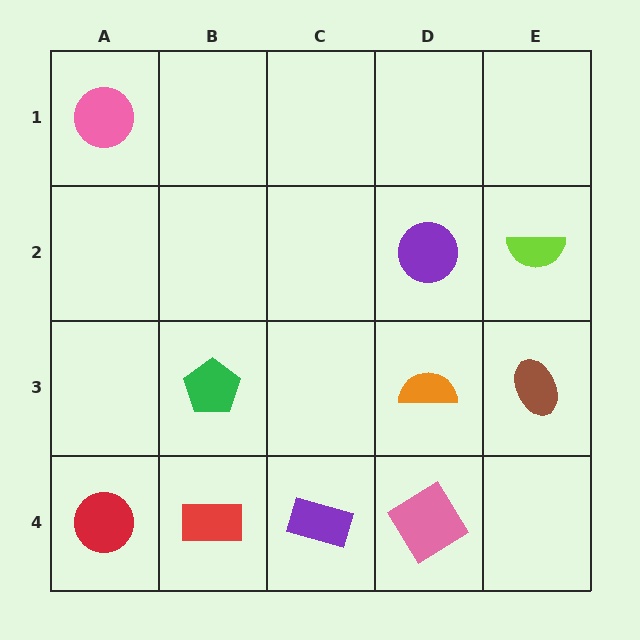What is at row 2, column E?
A lime semicircle.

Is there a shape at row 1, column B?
No, that cell is empty.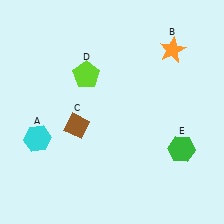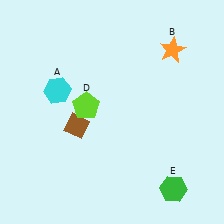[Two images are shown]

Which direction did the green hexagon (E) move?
The green hexagon (E) moved down.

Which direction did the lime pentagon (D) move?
The lime pentagon (D) moved down.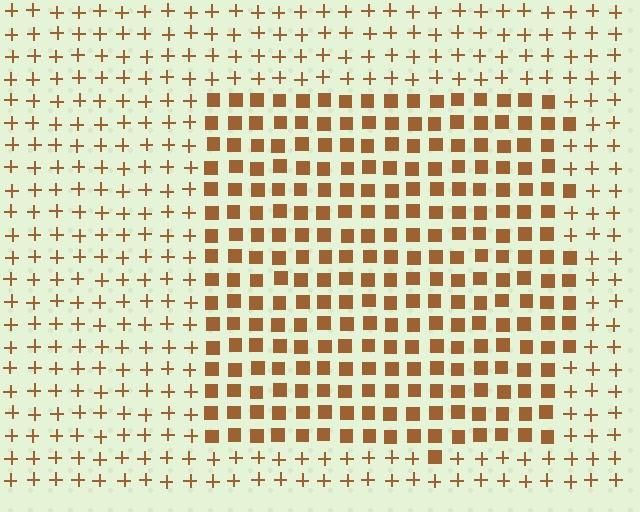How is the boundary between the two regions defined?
The boundary is defined by a change in element shape: squares inside vs. plus signs outside. All elements share the same color and spacing.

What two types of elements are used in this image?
The image uses squares inside the rectangle region and plus signs outside it.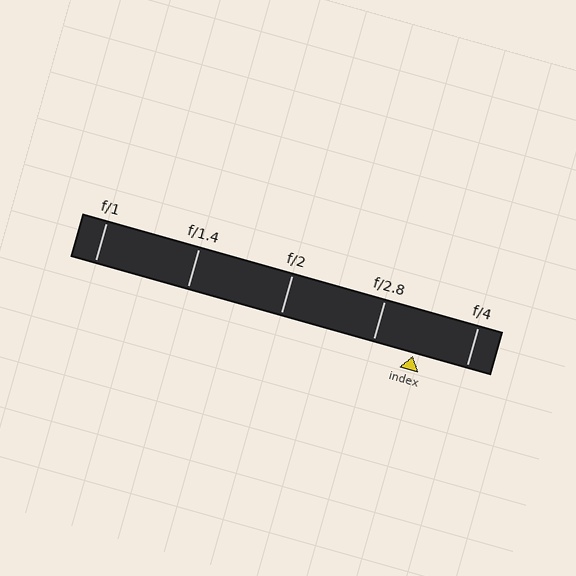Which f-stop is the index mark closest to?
The index mark is closest to f/2.8.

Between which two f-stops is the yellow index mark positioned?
The index mark is between f/2.8 and f/4.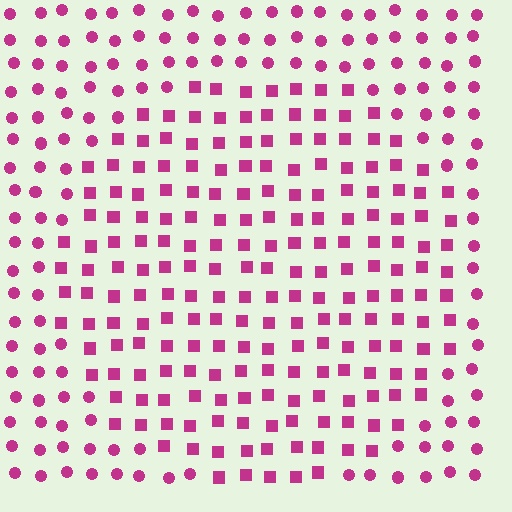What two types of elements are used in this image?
The image uses squares inside the circle region and circles outside it.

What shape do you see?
I see a circle.